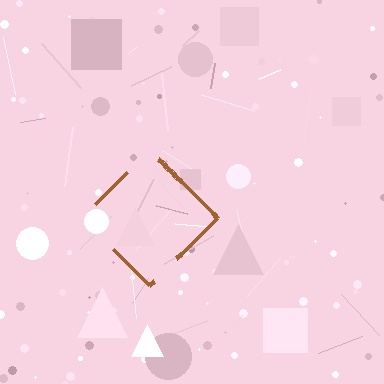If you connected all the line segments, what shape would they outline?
They would outline a diamond.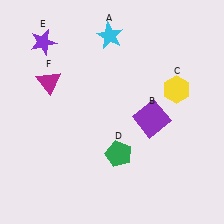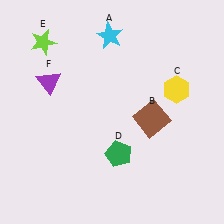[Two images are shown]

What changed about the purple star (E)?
In Image 1, E is purple. In Image 2, it changed to lime.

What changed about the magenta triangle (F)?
In Image 1, F is magenta. In Image 2, it changed to purple.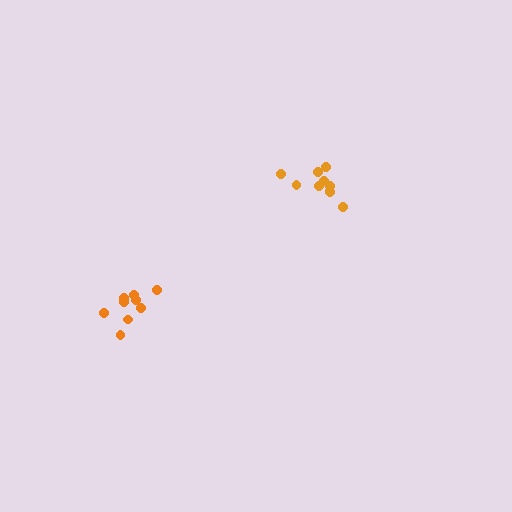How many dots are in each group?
Group 1: 9 dots, Group 2: 10 dots (19 total).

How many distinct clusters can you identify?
There are 2 distinct clusters.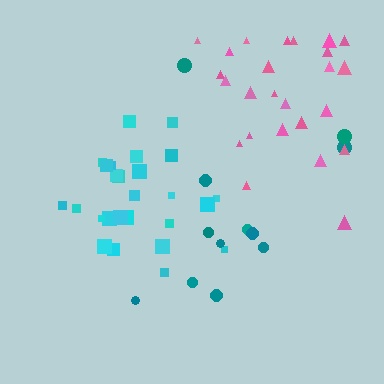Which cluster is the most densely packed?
Cyan.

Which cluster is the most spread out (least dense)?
Teal.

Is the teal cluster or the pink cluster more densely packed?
Pink.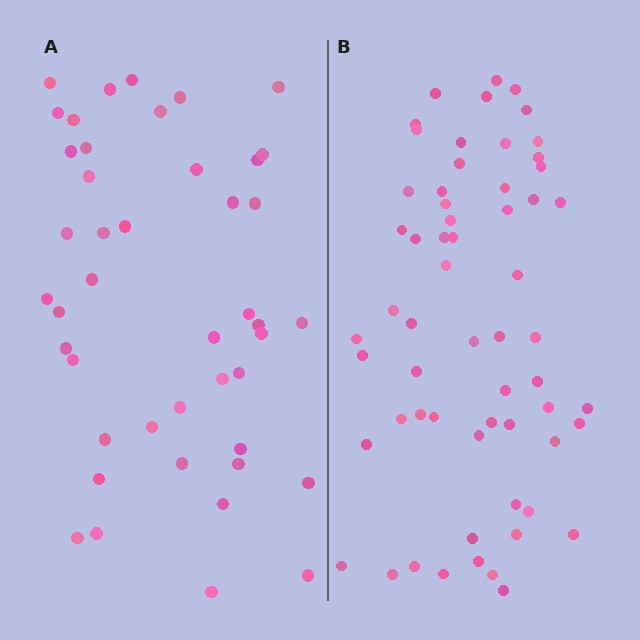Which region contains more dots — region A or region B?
Region B (the right region) has more dots.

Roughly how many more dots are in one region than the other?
Region B has approximately 15 more dots than region A.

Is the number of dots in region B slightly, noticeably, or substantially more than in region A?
Region B has noticeably more, but not dramatically so. The ratio is roughly 1.4 to 1.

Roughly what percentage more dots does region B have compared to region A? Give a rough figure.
About 35% more.